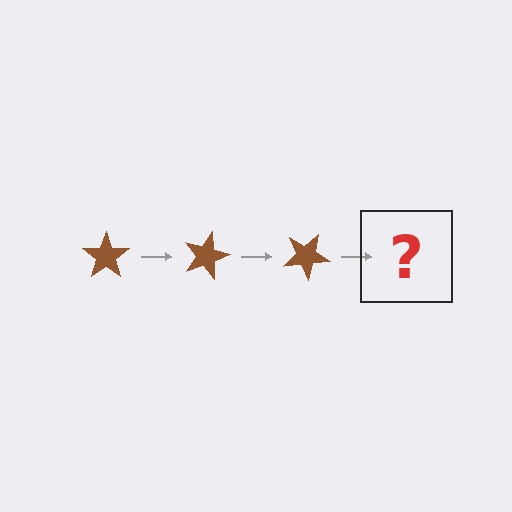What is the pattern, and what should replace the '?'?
The pattern is that the star rotates 15 degrees each step. The '?' should be a brown star rotated 45 degrees.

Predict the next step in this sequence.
The next step is a brown star rotated 45 degrees.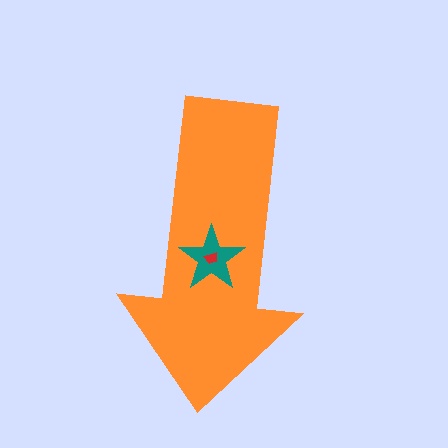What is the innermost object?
The red trapezoid.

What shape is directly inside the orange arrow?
The teal star.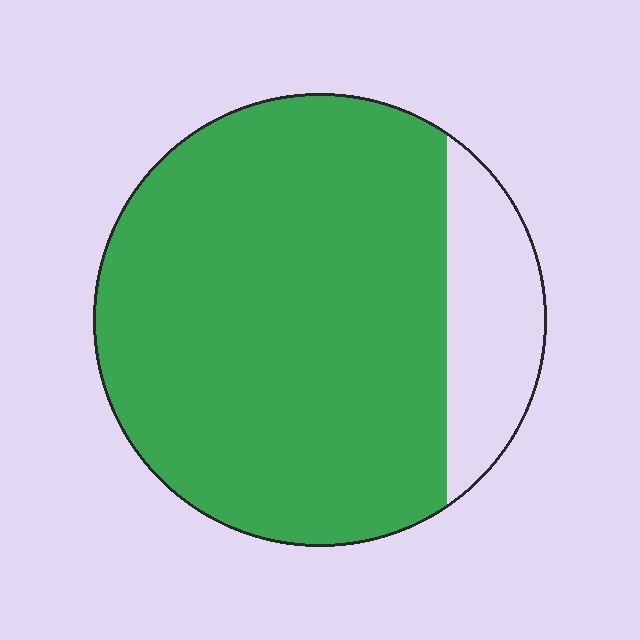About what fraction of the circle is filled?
About five sixths (5/6).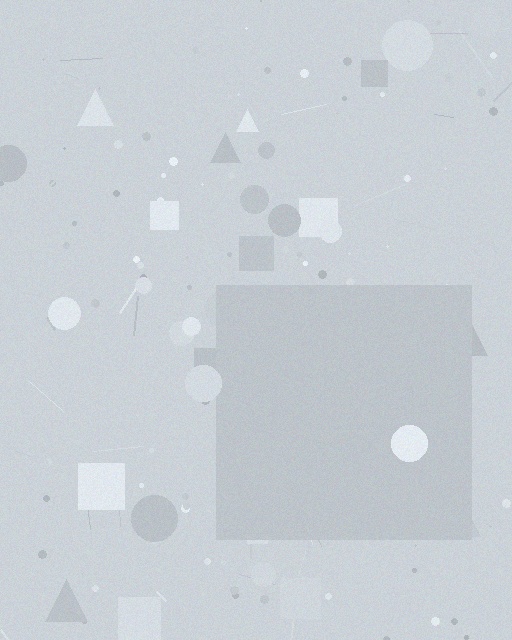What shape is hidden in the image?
A square is hidden in the image.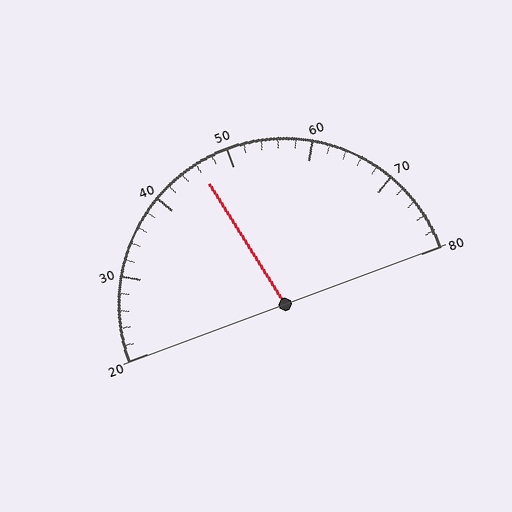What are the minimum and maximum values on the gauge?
The gauge ranges from 20 to 80.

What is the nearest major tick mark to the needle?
The nearest major tick mark is 50.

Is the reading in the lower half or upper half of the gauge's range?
The reading is in the lower half of the range (20 to 80).